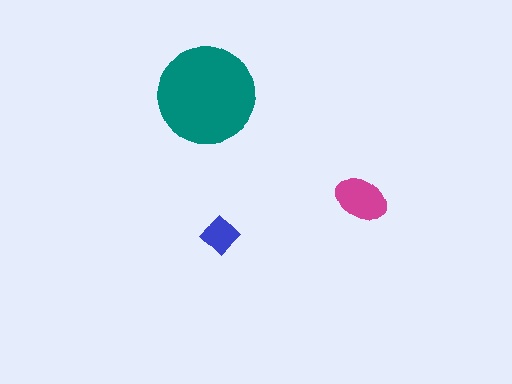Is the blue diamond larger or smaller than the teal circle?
Smaller.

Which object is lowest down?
The blue diamond is bottommost.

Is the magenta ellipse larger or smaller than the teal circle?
Smaller.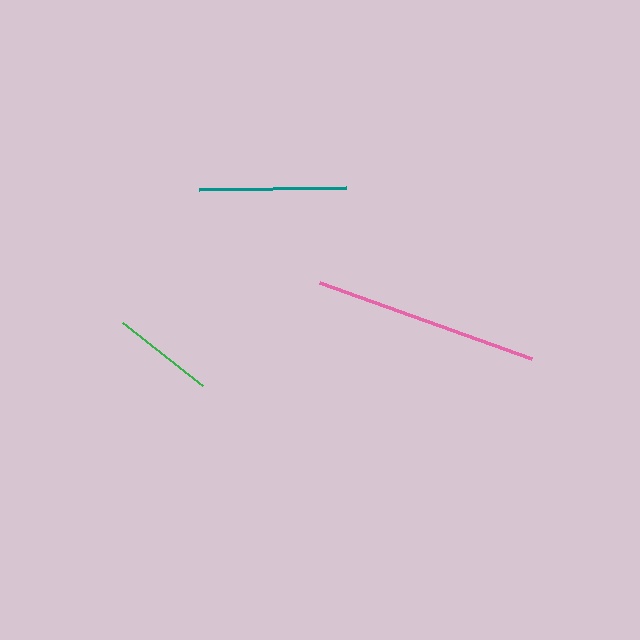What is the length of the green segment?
The green segment is approximately 102 pixels long.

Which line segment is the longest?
The pink line is the longest at approximately 226 pixels.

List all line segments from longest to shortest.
From longest to shortest: pink, teal, green.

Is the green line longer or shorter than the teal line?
The teal line is longer than the green line.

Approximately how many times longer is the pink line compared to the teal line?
The pink line is approximately 1.5 times the length of the teal line.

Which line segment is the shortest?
The green line is the shortest at approximately 102 pixels.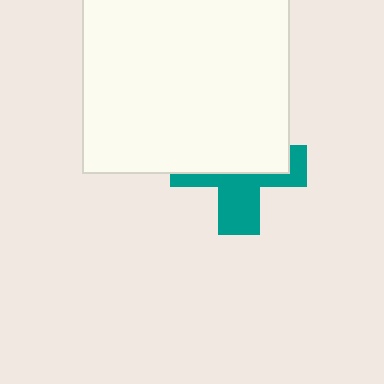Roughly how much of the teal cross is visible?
About half of it is visible (roughly 45%).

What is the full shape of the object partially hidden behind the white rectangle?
The partially hidden object is a teal cross.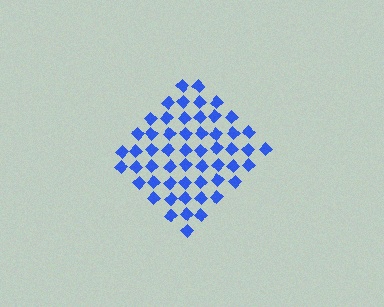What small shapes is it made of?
It is made of small diamonds.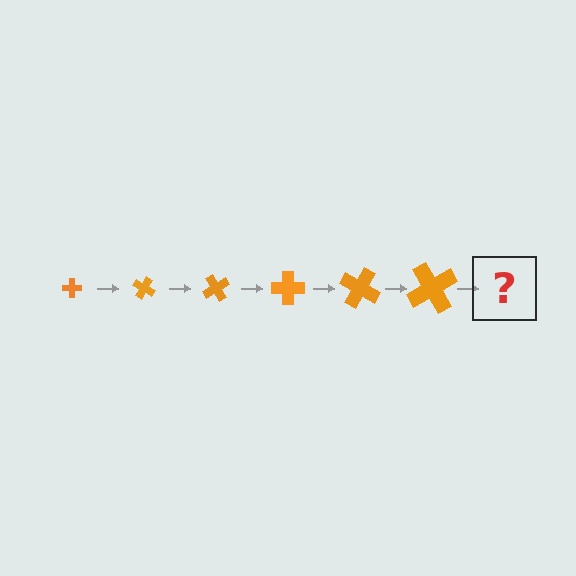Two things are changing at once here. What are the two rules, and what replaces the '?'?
The two rules are that the cross grows larger each step and it rotates 30 degrees each step. The '?' should be a cross, larger than the previous one and rotated 180 degrees from the start.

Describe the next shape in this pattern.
It should be a cross, larger than the previous one and rotated 180 degrees from the start.